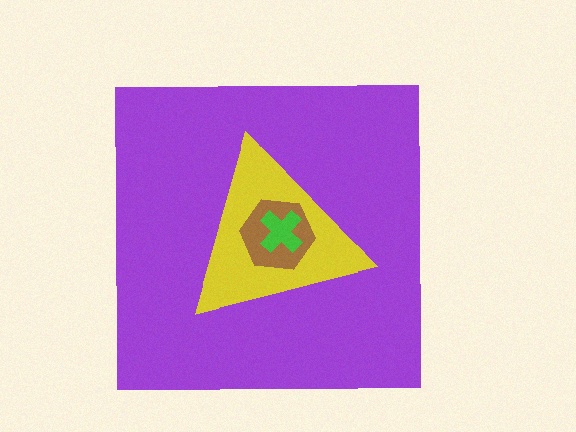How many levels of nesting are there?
4.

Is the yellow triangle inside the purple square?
Yes.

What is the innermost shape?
The green cross.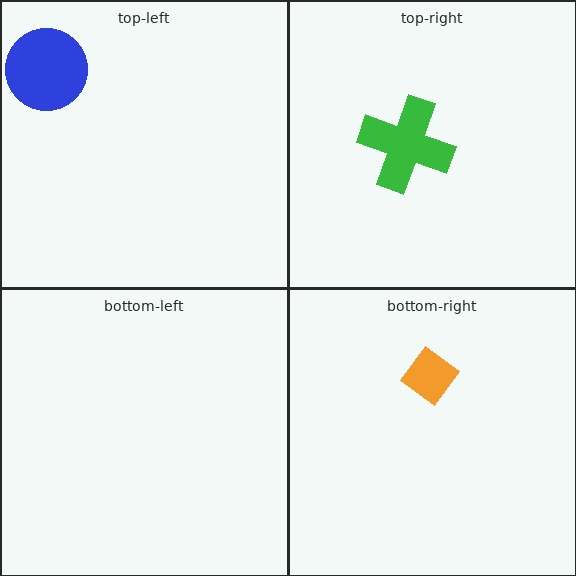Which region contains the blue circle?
The top-left region.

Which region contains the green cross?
The top-right region.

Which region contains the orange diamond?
The bottom-right region.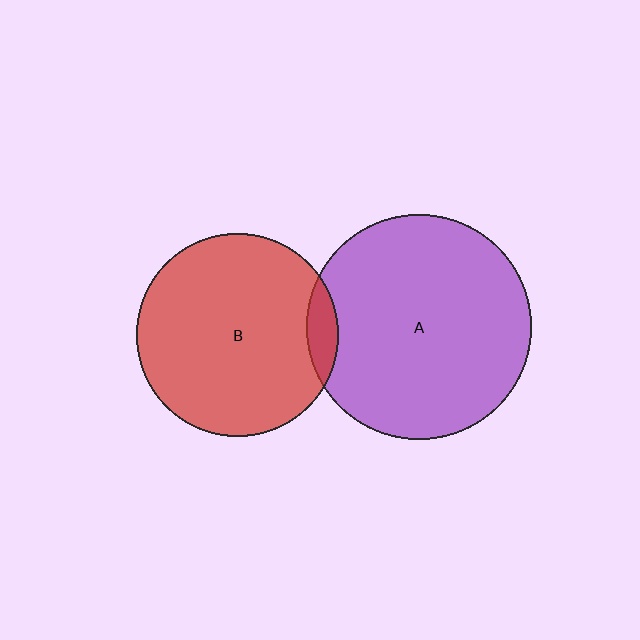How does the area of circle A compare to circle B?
Approximately 1.2 times.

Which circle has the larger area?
Circle A (purple).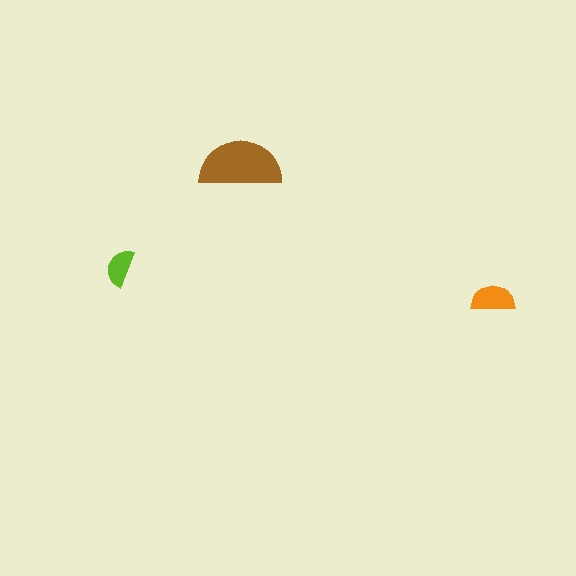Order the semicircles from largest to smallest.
the brown one, the orange one, the lime one.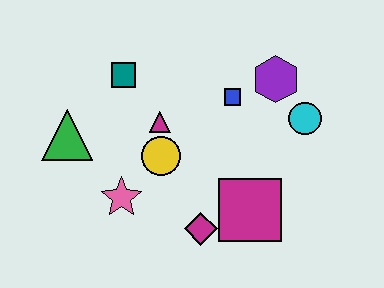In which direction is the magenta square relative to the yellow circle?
The magenta square is to the right of the yellow circle.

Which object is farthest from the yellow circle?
The cyan circle is farthest from the yellow circle.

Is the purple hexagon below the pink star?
No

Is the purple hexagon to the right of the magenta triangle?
Yes